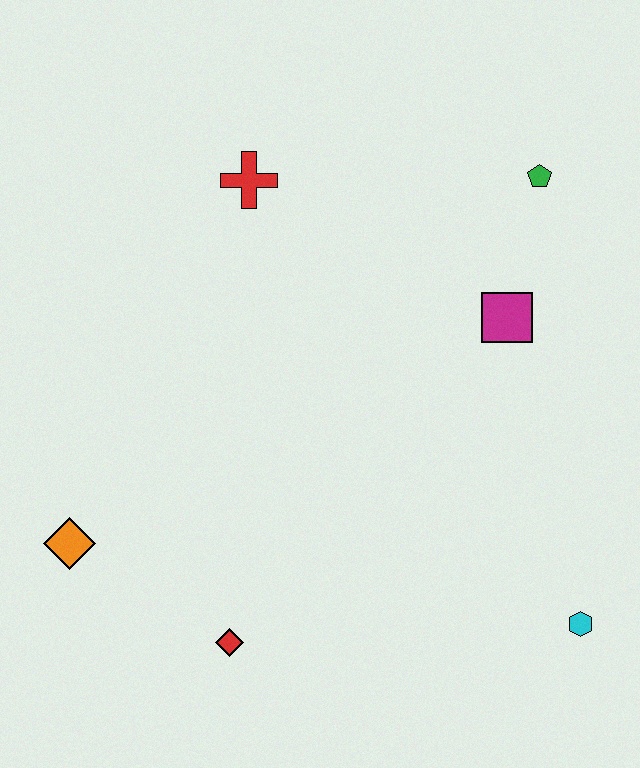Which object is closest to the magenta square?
The green pentagon is closest to the magenta square.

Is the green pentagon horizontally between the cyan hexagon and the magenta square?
Yes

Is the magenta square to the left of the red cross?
No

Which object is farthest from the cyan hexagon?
The red cross is farthest from the cyan hexagon.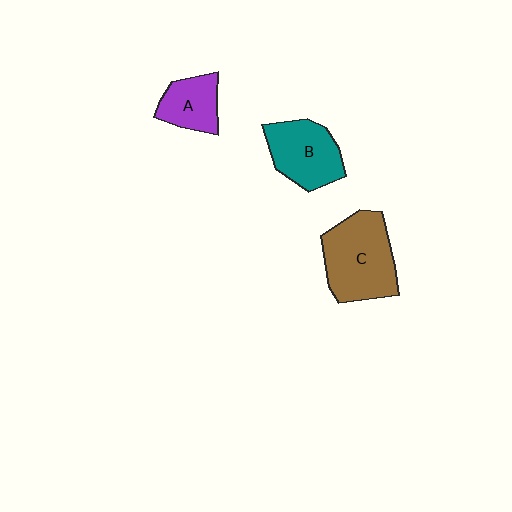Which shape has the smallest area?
Shape A (purple).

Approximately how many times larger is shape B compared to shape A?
Approximately 1.4 times.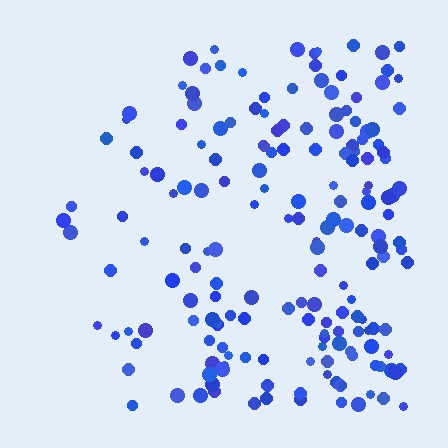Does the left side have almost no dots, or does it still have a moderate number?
Still a moderate number, just noticeably fewer than the right.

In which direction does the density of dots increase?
From left to right, with the right side densest.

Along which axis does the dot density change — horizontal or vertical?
Horizontal.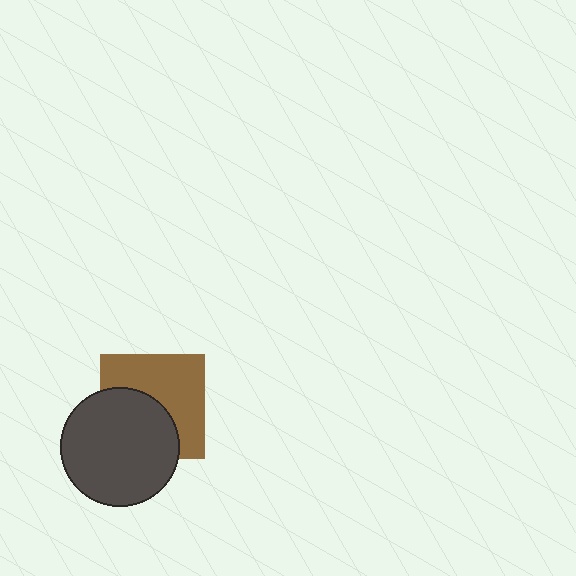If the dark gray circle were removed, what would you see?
You would see the complete brown square.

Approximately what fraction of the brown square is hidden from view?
Roughly 45% of the brown square is hidden behind the dark gray circle.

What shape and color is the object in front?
The object in front is a dark gray circle.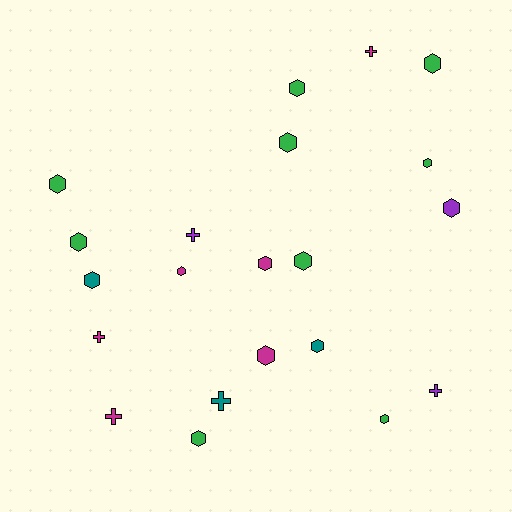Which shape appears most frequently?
Hexagon, with 15 objects.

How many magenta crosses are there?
There are 3 magenta crosses.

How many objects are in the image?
There are 21 objects.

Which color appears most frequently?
Green, with 9 objects.